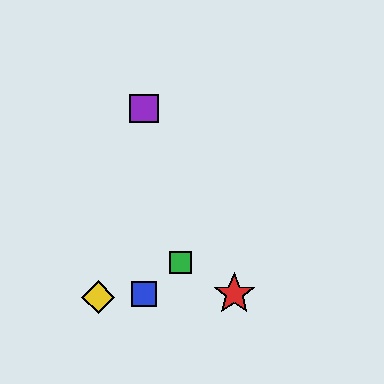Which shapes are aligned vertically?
The blue square, the purple square are aligned vertically.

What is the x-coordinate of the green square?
The green square is at x≈181.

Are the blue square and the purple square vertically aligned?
Yes, both are at x≈144.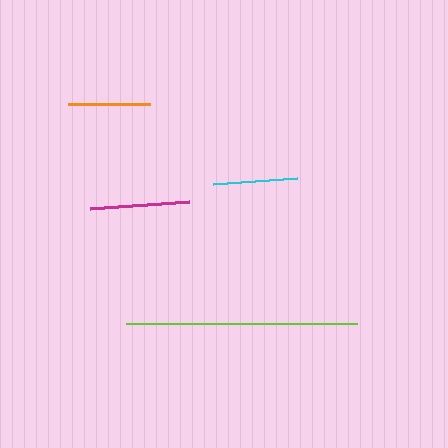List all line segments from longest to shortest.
From longest to shortest: lime, magenta, cyan, orange.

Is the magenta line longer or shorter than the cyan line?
The magenta line is longer than the cyan line.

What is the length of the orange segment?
The orange segment is approximately 82 pixels long.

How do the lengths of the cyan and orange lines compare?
The cyan and orange lines are approximately the same length.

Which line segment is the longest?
The lime line is the longest at approximately 231 pixels.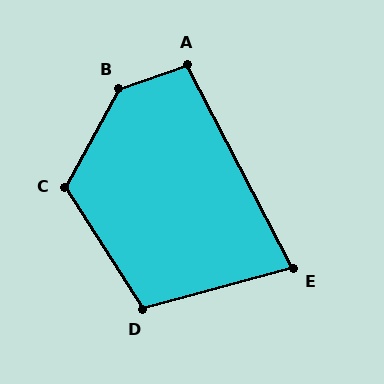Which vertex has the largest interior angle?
B, at approximately 137 degrees.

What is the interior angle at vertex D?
Approximately 107 degrees (obtuse).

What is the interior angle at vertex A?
Approximately 99 degrees (obtuse).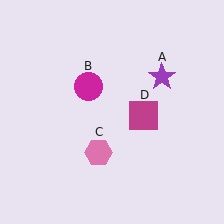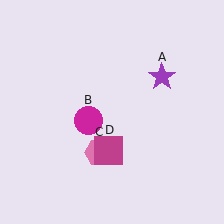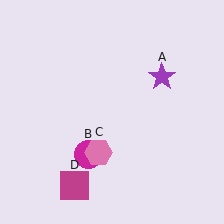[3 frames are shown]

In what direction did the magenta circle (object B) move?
The magenta circle (object B) moved down.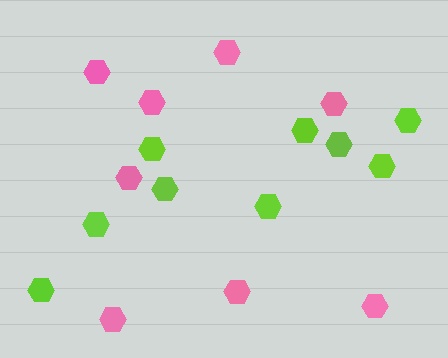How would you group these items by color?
There are 2 groups: one group of lime hexagons (9) and one group of pink hexagons (8).